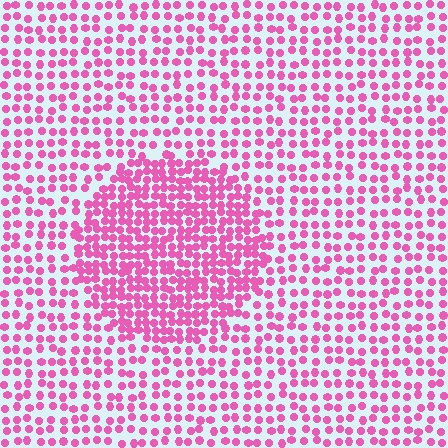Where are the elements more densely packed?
The elements are more densely packed inside the circle boundary.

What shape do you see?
I see a circle.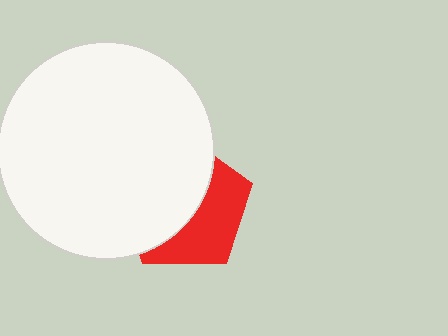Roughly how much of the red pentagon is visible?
A small part of it is visible (roughly 43%).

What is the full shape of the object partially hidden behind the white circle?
The partially hidden object is a red pentagon.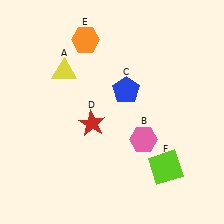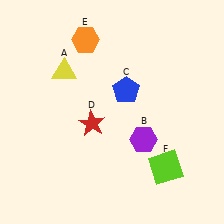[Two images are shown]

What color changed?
The hexagon (B) changed from pink in Image 1 to purple in Image 2.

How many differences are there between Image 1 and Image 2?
There is 1 difference between the two images.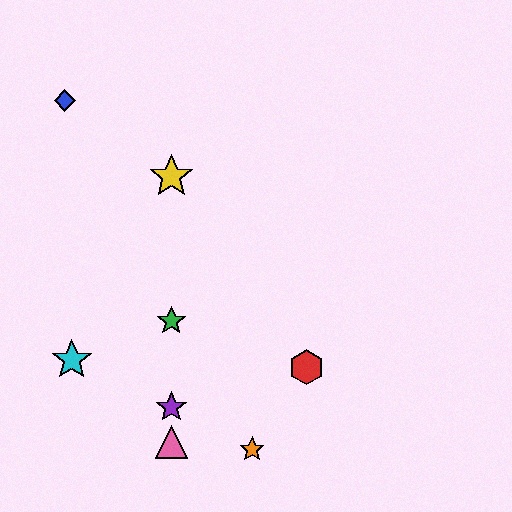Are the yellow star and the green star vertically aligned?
Yes, both are at x≈171.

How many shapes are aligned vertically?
4 shapes (the green star, the yellow star, the purple star, the pink triangle) are aligned vertically.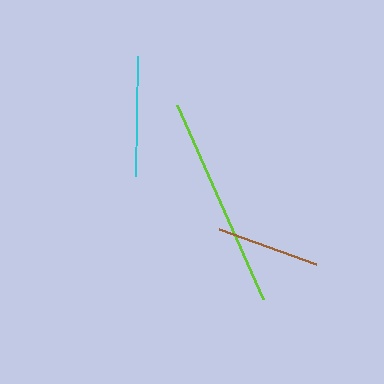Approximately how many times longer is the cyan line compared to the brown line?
The cyan line is approximately 1.2 times the length of the brown line.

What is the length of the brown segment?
The brown segment is approximately 103 pixels long.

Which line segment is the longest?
The lime line is the longest at approximately 212 pixels.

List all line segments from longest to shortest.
From longest to shortest: lime, cyan, brown.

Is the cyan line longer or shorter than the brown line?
The cyan line is longer than the brown line.